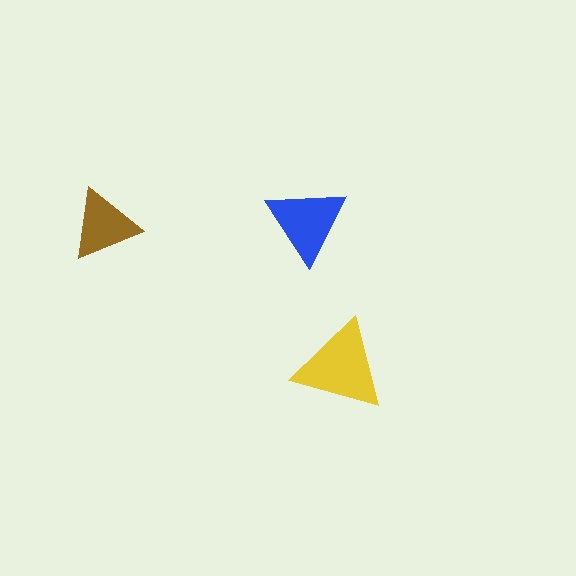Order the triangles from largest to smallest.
the yellow one, the blue one, the brown one.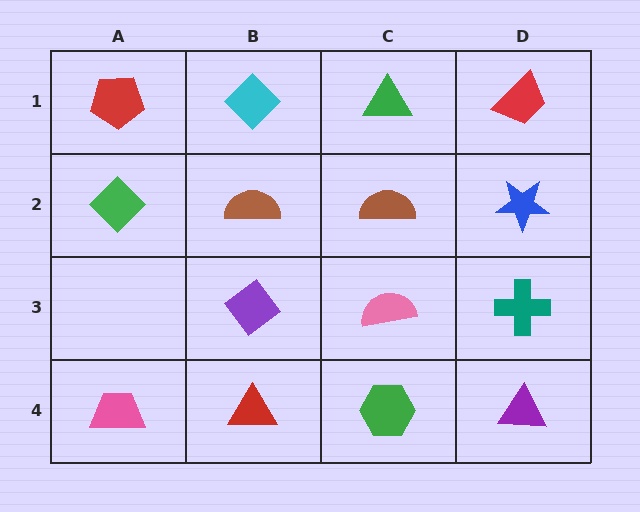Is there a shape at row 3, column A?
No, that cell is empty.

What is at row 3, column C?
A pink semicircle.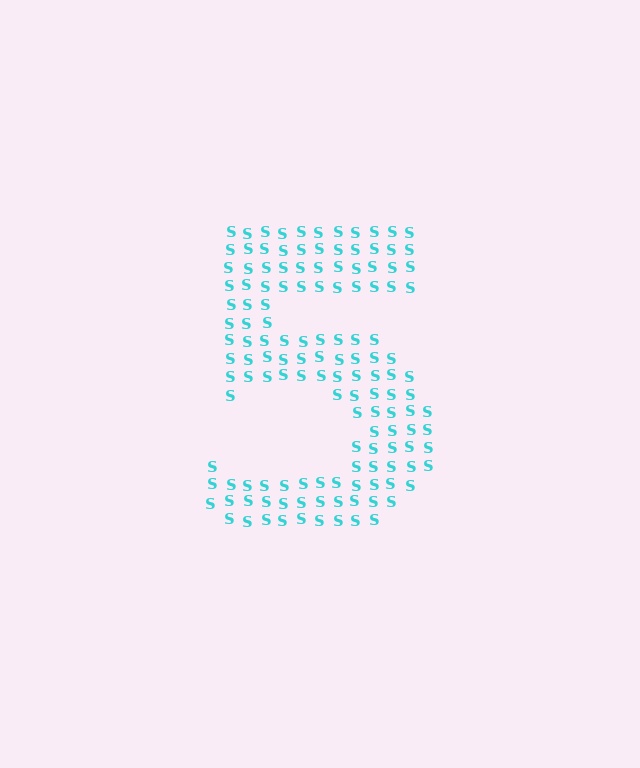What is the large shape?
The large shape is the digit 5.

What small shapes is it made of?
It is made of small letter S's.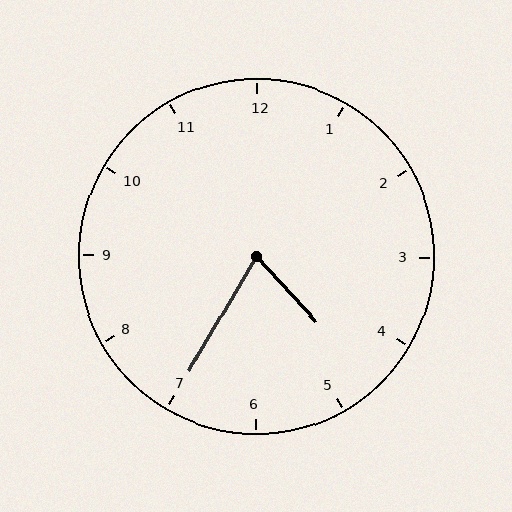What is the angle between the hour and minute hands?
Approximately 72 degrees.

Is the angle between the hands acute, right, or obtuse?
It is acute.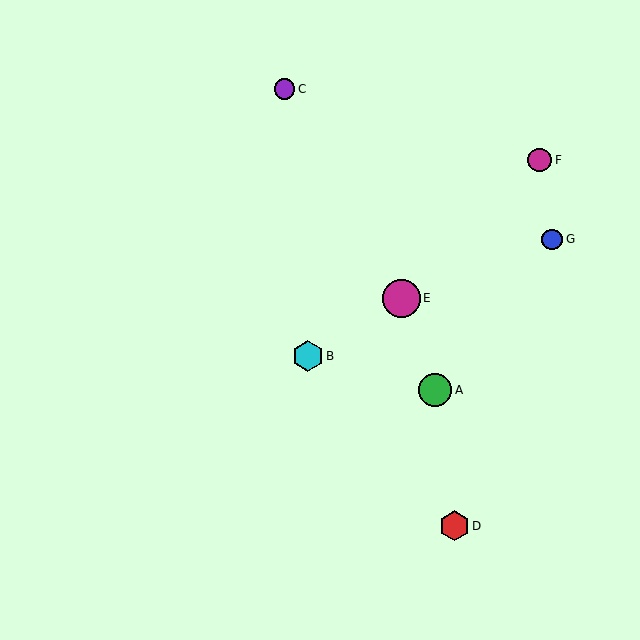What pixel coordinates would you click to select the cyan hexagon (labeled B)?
Click at (308, 356) to select the cyan hexagon B.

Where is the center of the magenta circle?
The center of the magenta circle is at (401, 298).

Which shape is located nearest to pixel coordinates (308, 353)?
The cyan hexagon (labeled B) at (308, 356) is nearest to that location.